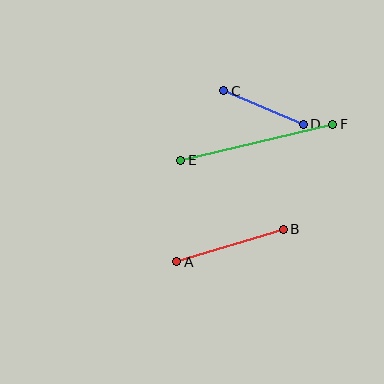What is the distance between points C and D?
The distance is approximately 86 pixels.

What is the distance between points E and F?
The distance is approximately 157 pixels.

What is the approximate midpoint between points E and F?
The midpoint is at approximately (257, 142) pixels.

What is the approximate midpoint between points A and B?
The midpoint is at approximately (230, 246) pixels.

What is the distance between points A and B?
The distance is approximately 112 pixels.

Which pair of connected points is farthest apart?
Points E and F are farthest apart.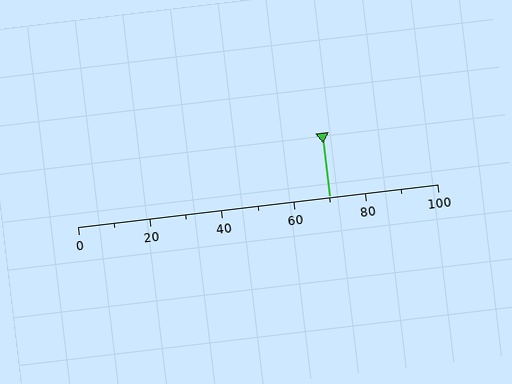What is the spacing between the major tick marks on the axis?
The major ticks are spaced 20 apart.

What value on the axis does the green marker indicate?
The marker indicates approximately 70.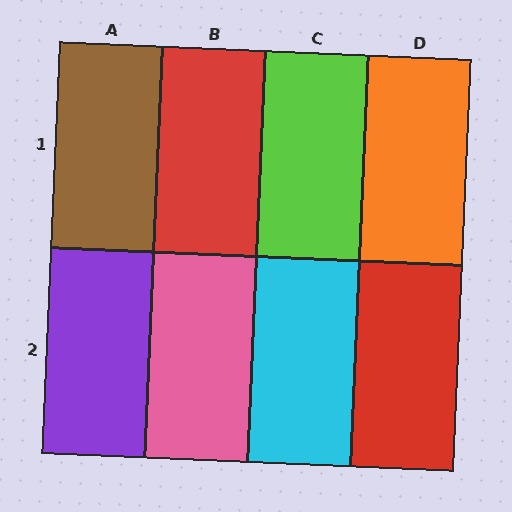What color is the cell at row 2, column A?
Purple.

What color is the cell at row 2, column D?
Red.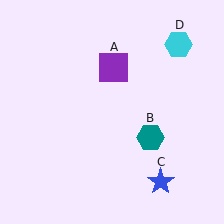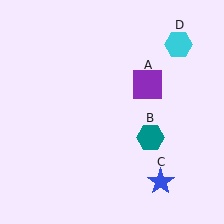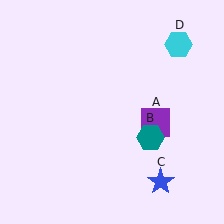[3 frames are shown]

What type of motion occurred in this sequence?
The purple square (object A) rotated clockwise around the center of the scene.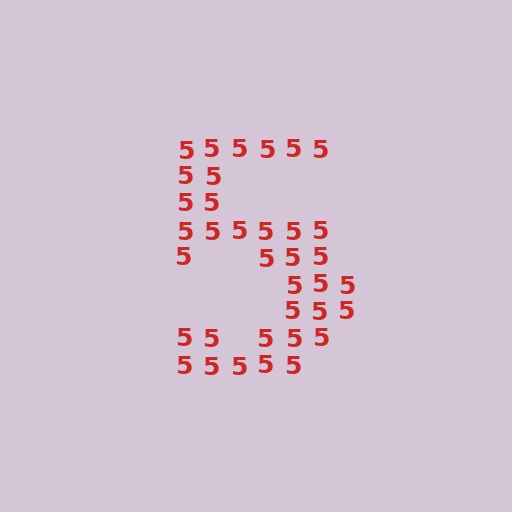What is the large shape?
The large shape is the digit 5.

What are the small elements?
The small elements are digit 5's.